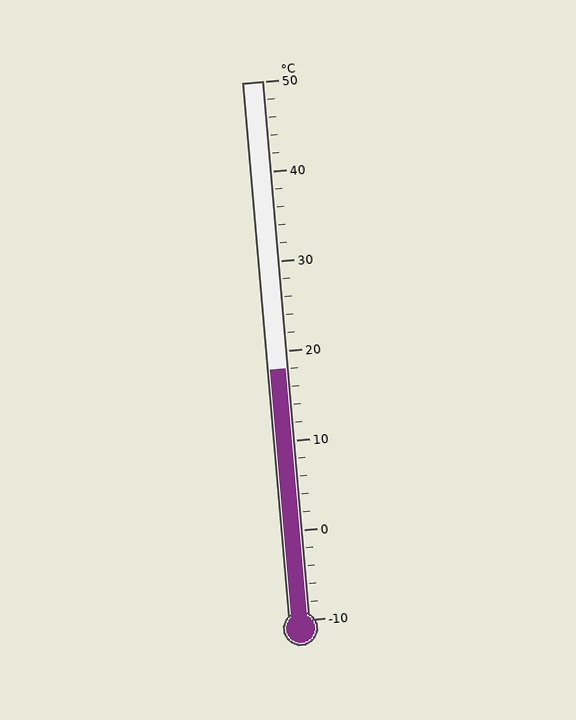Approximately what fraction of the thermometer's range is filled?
The thermometer is filled to approximately 45% of its range.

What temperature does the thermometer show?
The thermometer shows approximately 18°C.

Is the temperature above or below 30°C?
The temperature is below 30°C.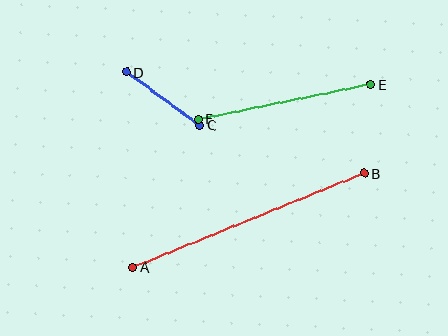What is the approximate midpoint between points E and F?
The midpoint is at approximately (285, 102) pixels.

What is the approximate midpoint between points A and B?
The midpoint is at approximately (249, 220) pixels.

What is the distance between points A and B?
The distance is approximately 250 pixels.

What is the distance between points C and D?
The distance is approximately 90 pixels.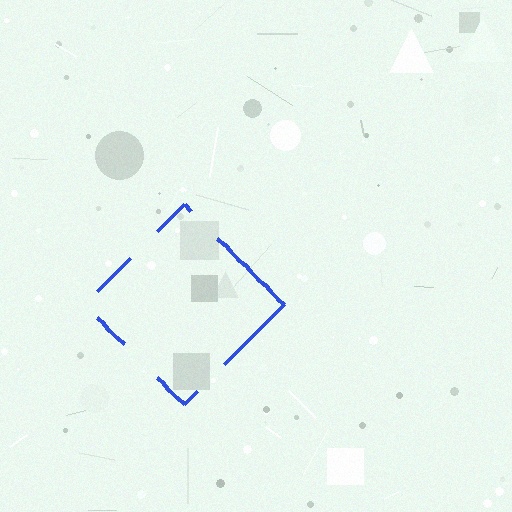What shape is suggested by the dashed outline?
The dashed outline suggests a diamond.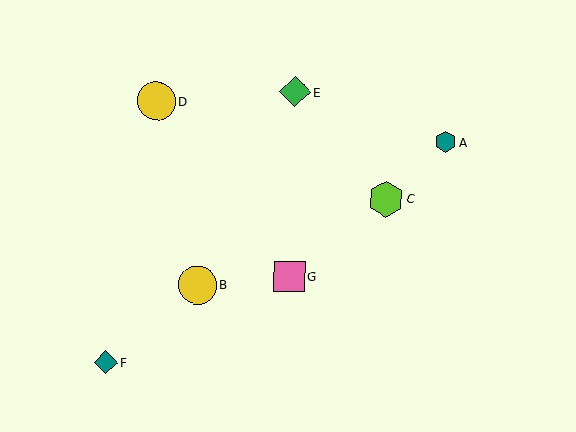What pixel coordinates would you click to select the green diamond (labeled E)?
Click at (295, 92) to select the green diamond E.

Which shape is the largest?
The yellow circle (labeled D) is the largest.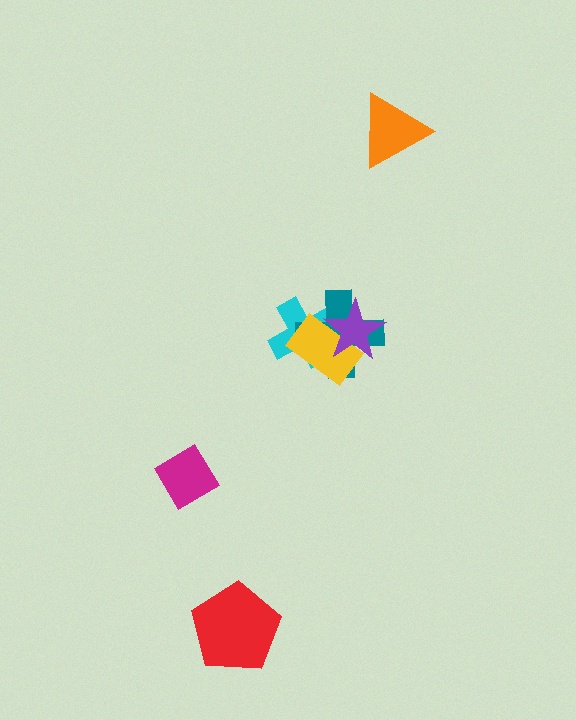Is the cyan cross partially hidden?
Yes, it is partially covered by another shape.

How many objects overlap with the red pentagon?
0 objects overlap with the red pentagon.